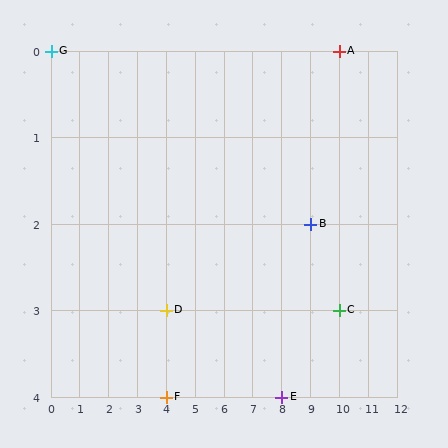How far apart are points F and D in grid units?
Points F and D are 1 row apart.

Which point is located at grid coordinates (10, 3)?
Point C is at (10, 3).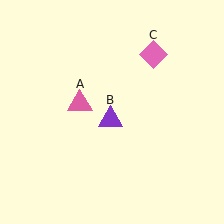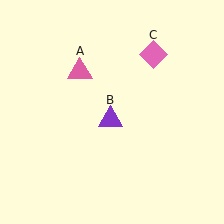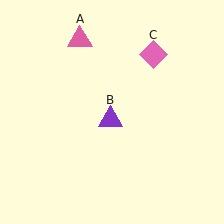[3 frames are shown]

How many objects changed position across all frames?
1 object changed position: pink triangle (object A).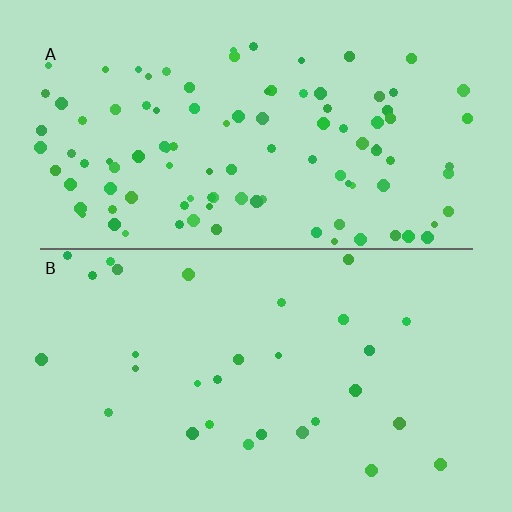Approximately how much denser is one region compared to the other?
Approximately 3.5× — region A over region B.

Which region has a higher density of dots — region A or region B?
A (the top).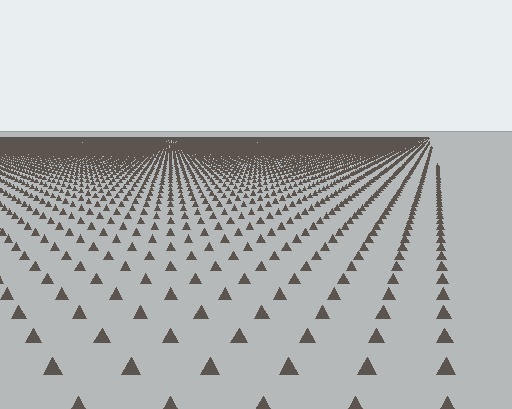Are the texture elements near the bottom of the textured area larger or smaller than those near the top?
Larger. Near the bottom, elements are closer to the viewer and appear at a bigger on-screen size.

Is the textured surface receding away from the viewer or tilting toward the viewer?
The surface is receding away from the viewer. Texture elements get smaller and denser toward the top.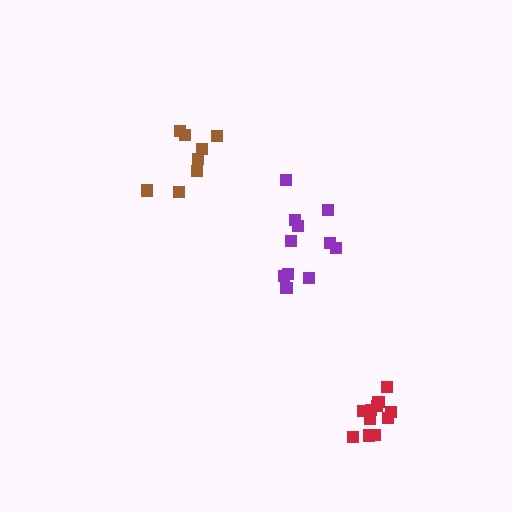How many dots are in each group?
Group 1: 11 dots, Group 2: 8 dots, Group 3: 11 dots (30 total).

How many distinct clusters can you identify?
There are 3 distinct clusters.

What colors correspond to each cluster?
The clusters are colored: purple, brown, red.